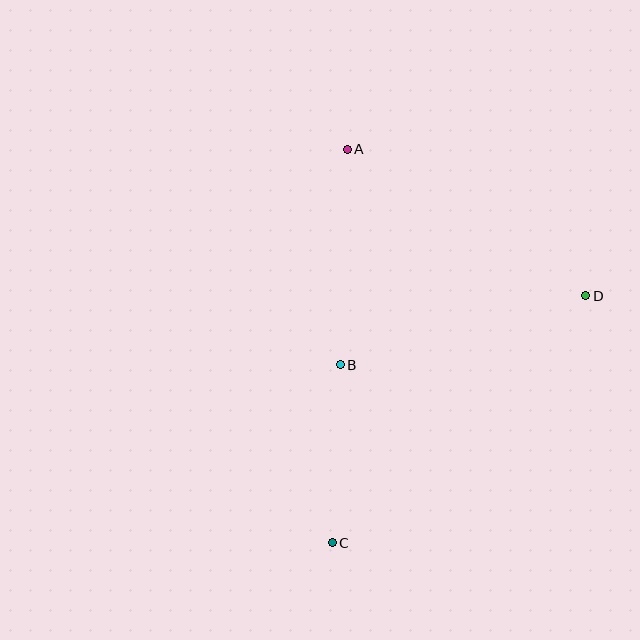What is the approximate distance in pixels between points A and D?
The distance between A and D is approximately 280 pixels.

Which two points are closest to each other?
Points B and C are closest to each other.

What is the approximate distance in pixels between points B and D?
The distance between B and D is approximately 255 pixels.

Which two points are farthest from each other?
Points A and C are farthest from each other.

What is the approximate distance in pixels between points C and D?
The distance between C and D is approximately 354 pixels.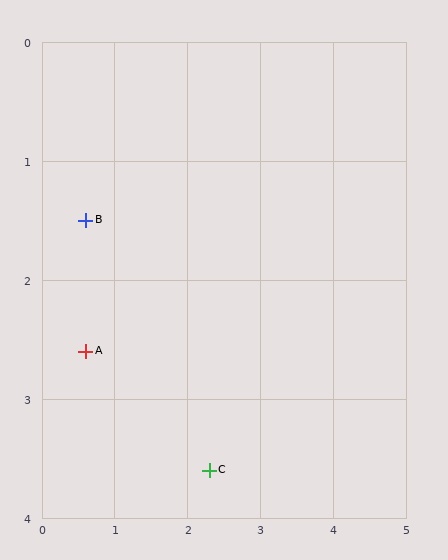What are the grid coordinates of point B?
Point B is at approximately (0.6, 1.5).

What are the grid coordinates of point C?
Point C is at approximately (2.3, 3.6).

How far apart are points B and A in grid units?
Points B and A are about 1.1 grid units apart.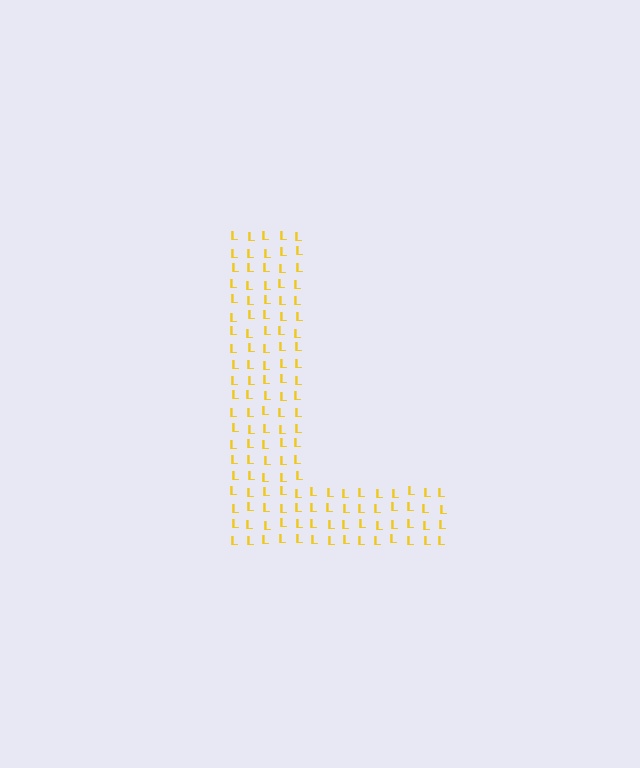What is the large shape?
The large shape is the letter L.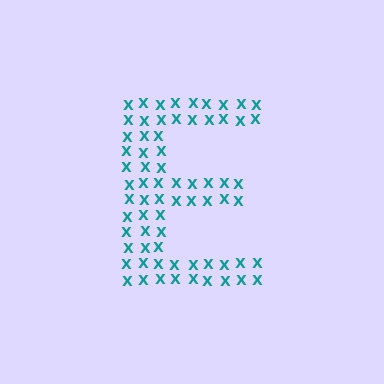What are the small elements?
The small elements are letter X's.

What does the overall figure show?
The overall figure shows the letter E.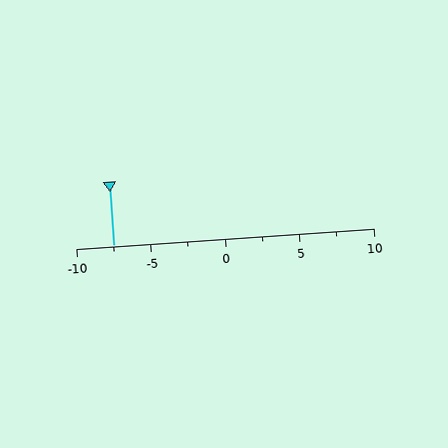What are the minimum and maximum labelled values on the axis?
The axis runs from -10 to 10.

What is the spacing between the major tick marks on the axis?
The major ticks are spaced 5 apart.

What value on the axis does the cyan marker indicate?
The marker indicates approximately -7.5.